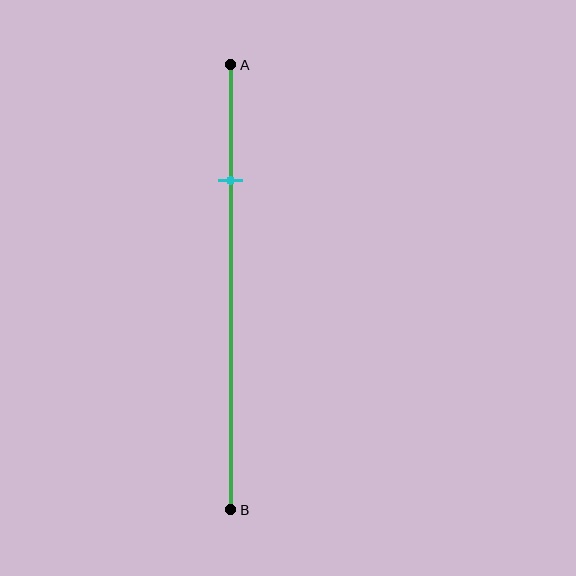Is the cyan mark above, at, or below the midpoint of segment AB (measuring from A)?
The cyan mark is above the midpoint of segment AB.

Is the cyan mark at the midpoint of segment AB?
No, the mark is at about 25% from A, not at the 50% midpoint.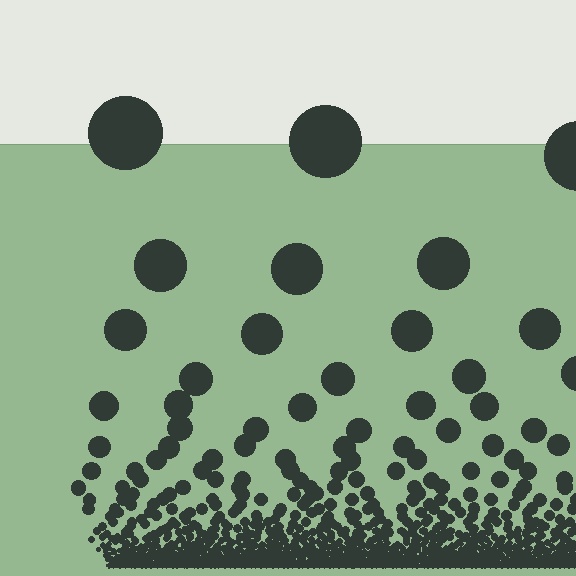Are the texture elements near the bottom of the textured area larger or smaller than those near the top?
Smaller. The gradient is inverted — elements near the bottom are smaller and denser.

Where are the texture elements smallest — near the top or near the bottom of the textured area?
Near the bottom.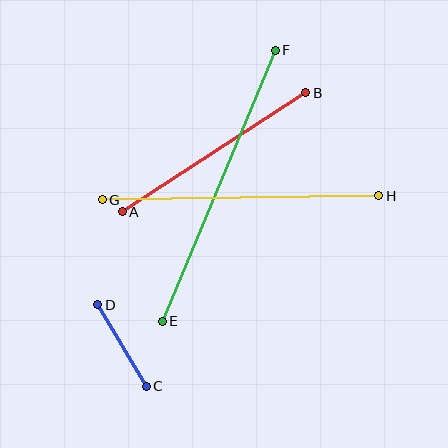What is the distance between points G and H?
The distance is approximately 276 pixels.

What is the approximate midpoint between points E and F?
The midpoint is at approximately (219, 186) pixels.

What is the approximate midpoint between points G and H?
The midpoint is at approximately (240, 198) pixels.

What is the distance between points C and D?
The distance is approximately 94 pixels.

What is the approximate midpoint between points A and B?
The midpoint is at approximately (214, 152) pixels.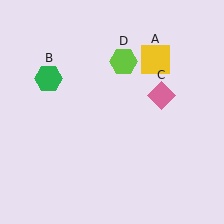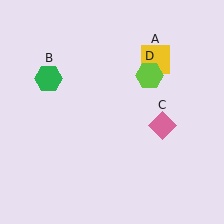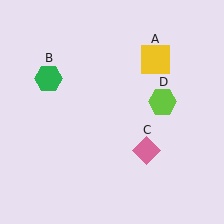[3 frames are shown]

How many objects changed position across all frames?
2 objects changed position: pink diamond (object C), lime hexagon (object D).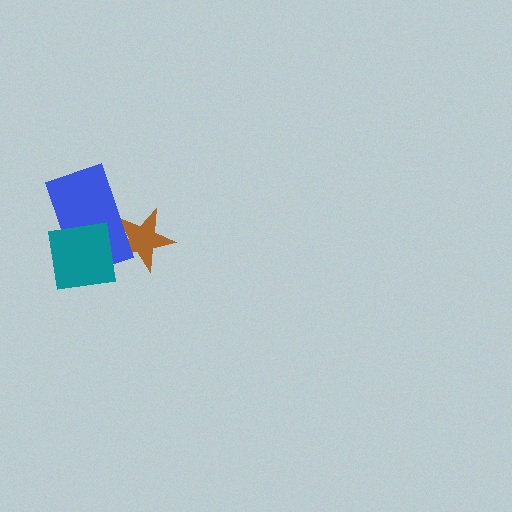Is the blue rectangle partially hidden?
Yes, it is partially covered by another shape.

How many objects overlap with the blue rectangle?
2 objects overlap with the blue rectangle.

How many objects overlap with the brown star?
2 objects overlap with the brown star.